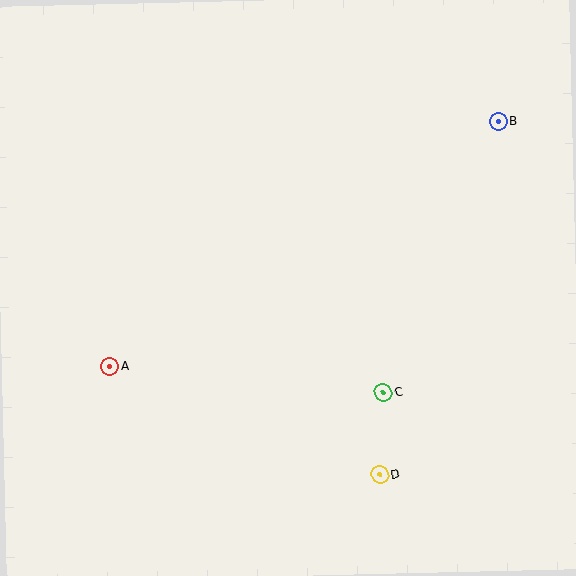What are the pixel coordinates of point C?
Point C is at (383, 393).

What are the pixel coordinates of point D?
Point D is at (380, 475).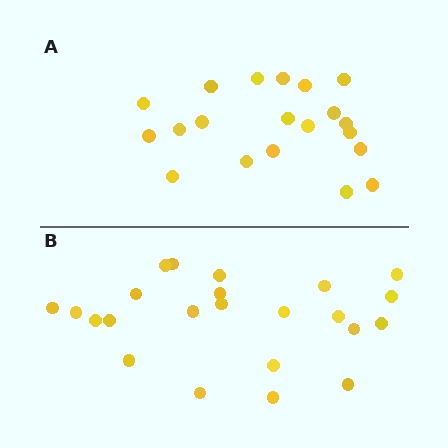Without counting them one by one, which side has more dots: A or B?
Region B (the bottom region) has more dots.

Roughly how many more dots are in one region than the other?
Region B has just a few more — roughly 2 or 3 more dots than region A.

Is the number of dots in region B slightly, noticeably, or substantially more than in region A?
Region B has only slightly more — the two regions are fairly close. The ratio is roughly 1.1 to 1.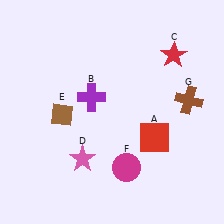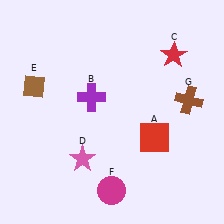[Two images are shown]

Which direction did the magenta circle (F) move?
The magenta circle (F) moved down.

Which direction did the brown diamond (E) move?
The brown diamond (E) moved up.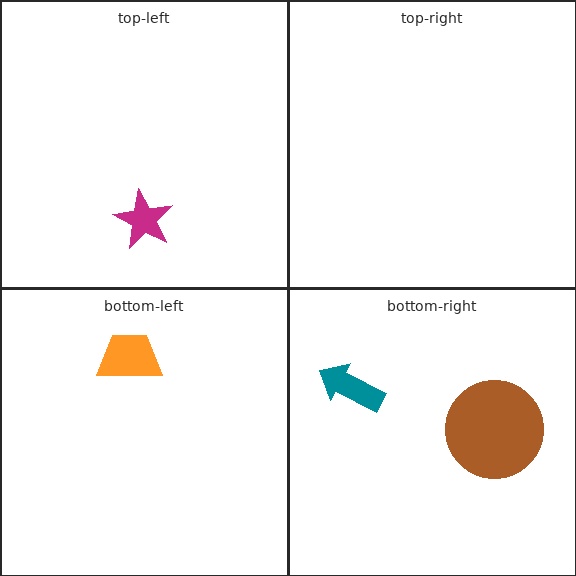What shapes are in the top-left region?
The magenta star.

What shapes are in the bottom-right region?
The teal arrow, the brown circle.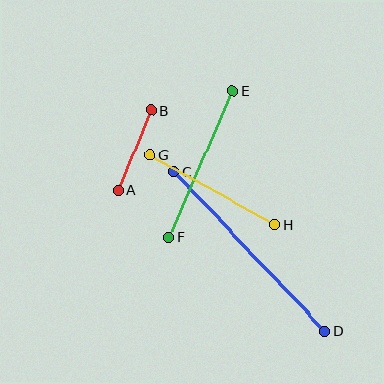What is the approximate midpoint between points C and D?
The midpoint is at approximately (249, 251) pixels.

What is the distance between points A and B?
The distance is approximately 86 pixels.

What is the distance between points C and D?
The distance is approximately 219 pixels.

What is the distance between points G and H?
The distance is approximately 143 pixels.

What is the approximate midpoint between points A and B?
The midpoint is at approximately (135, 150) pixels.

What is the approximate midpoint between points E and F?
The midpoint is at approximately (201, 164) pixels.